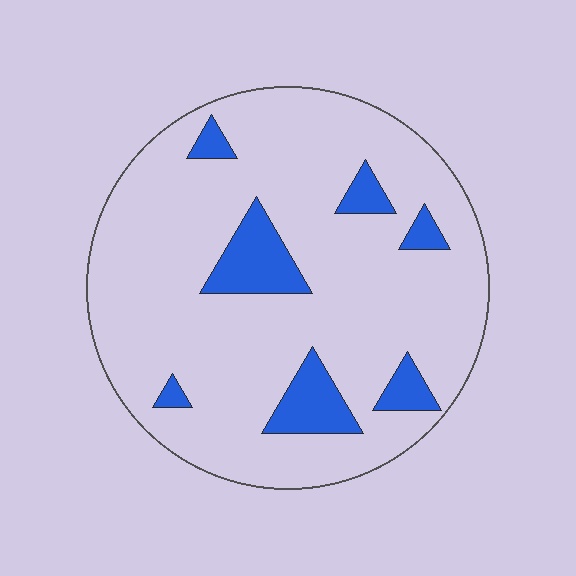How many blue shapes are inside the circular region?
7.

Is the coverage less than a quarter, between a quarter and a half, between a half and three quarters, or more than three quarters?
Less than a quarter.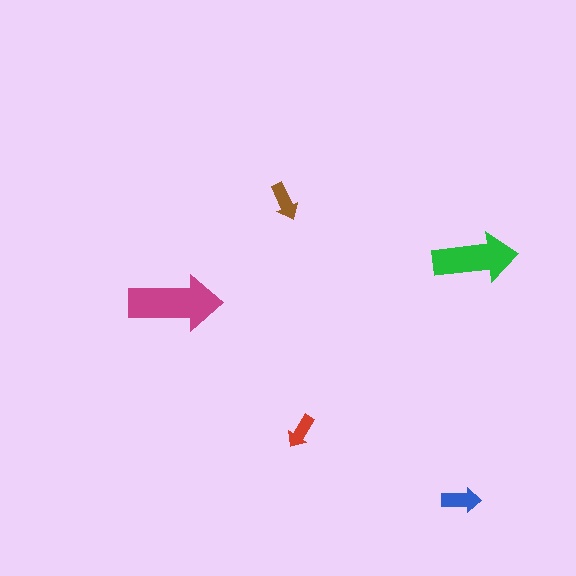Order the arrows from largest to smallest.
the magenta one, the green one, the blue one, the brown one, the red one.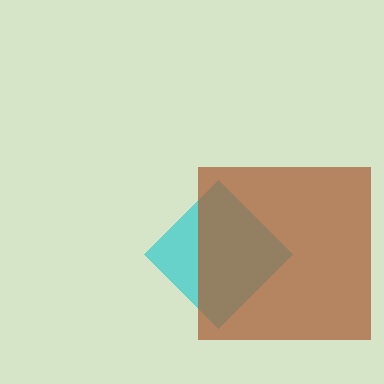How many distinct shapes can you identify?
There are 2 distinct shapes: a cyan diamond, a brown square.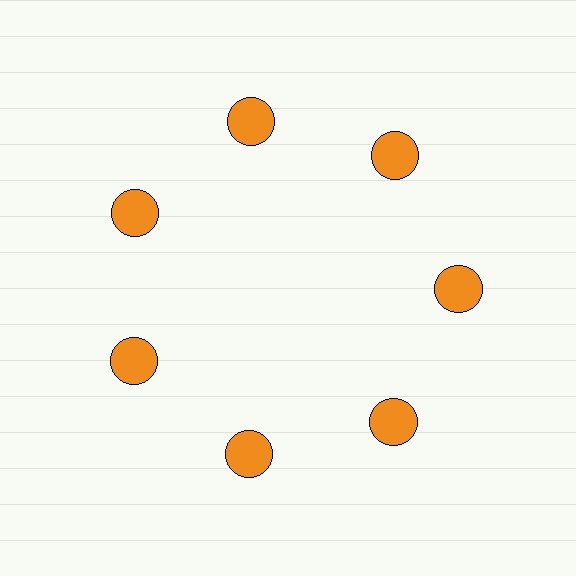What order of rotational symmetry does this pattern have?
This pattern has 7-fold rotational symmetry.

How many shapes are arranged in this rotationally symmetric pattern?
There are 7 shapes, arranged in 7 groups of 1.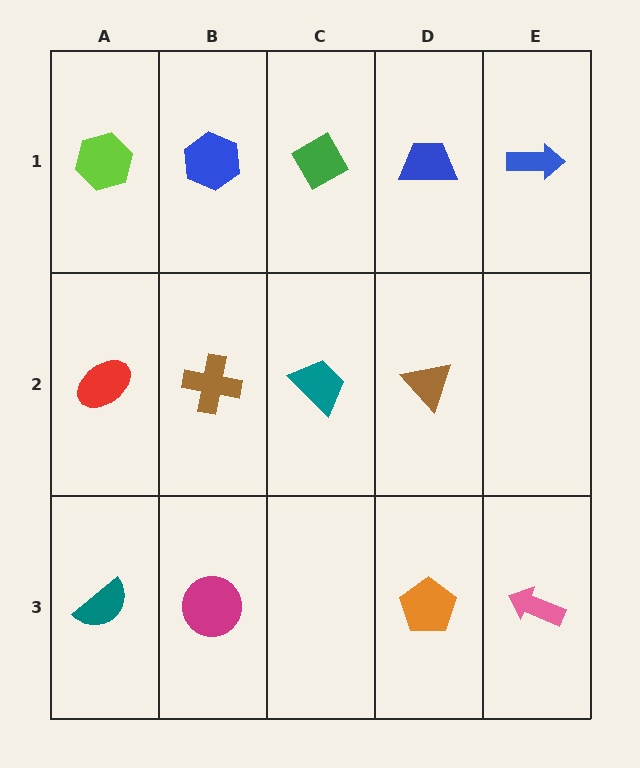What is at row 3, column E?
A pink arrow.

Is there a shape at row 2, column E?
No, that cell is empty.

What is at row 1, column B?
A blue hexagon.